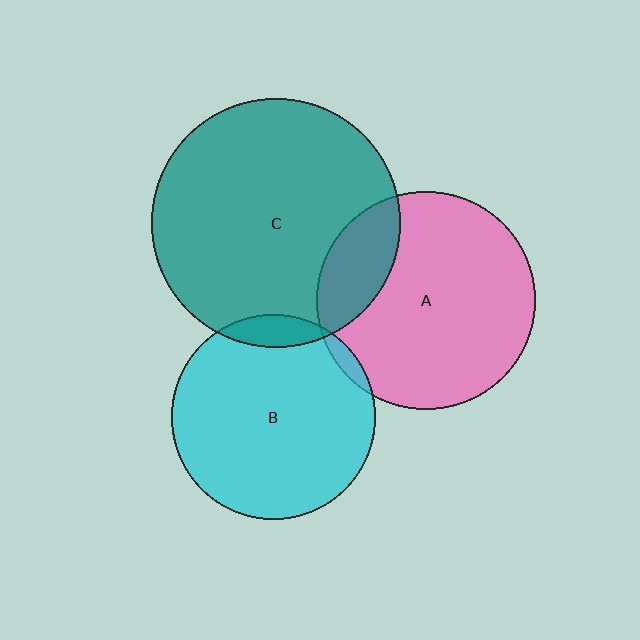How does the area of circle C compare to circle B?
Approximately 1.5 times.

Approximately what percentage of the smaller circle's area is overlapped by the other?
Approximately 5%.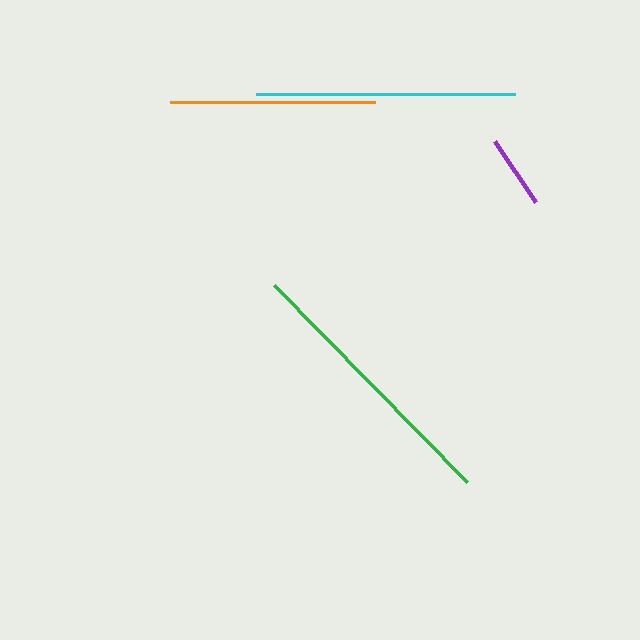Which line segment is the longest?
The green line is the longest at approximately 275 pixels.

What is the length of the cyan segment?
The cyan segment is approximately 260 pixels long.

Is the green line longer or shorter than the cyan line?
The green line is longer than the cyan line.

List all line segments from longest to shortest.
From longest to shortest: green, cyan, orange, purple.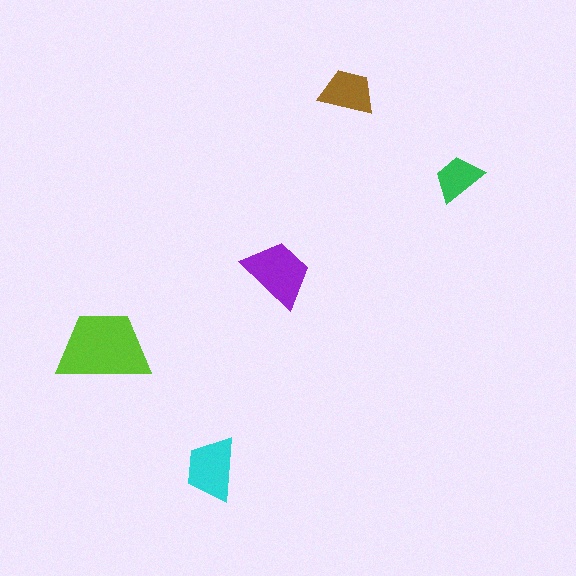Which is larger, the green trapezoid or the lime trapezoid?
The lime one.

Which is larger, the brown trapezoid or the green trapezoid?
The brown one.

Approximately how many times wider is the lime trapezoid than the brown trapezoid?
About 1.5 times wider.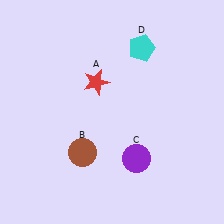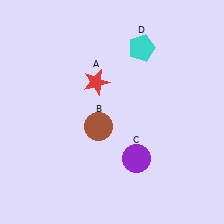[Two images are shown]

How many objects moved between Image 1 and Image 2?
1 object moved between the two images.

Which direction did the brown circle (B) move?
The brown circle (B) moved up.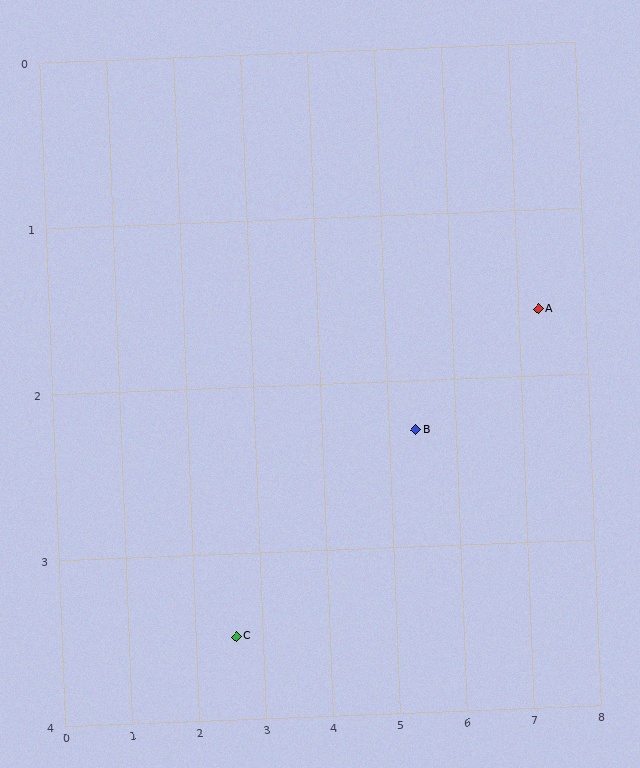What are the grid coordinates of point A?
Point A is at approximately (7.3, 1.6).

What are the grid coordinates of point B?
Point B is at approximately (5.4, 2.3).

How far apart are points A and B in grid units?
Points A and B are about 2.0 grid units apart.